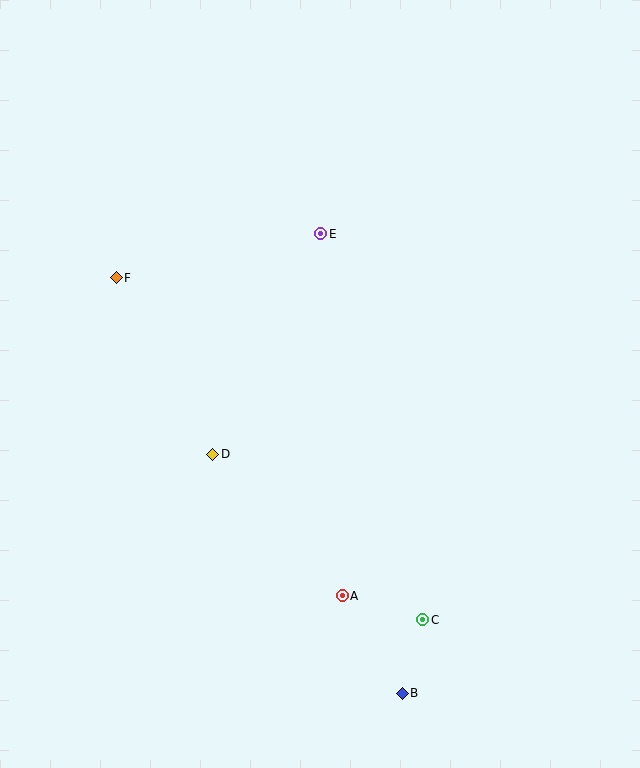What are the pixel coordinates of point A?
Point A is at (342, 596).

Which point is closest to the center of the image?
Point D at (213, 454) is closest to the center.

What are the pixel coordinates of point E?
Point E is at (321, 234).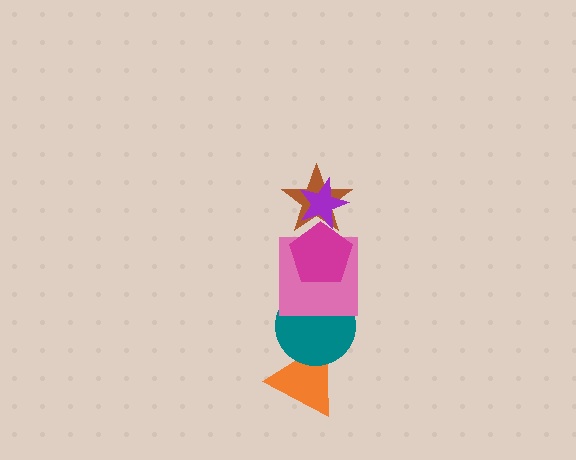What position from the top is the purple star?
The purple star is 1st from the top.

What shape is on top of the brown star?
The purple star is on top of the brown star.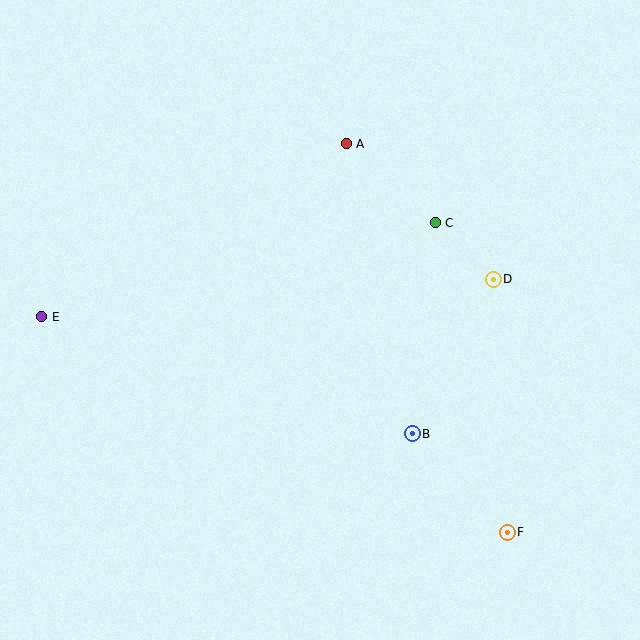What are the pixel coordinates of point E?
Point E is at (42, 317).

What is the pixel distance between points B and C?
The distance between B and C is 212 pixels.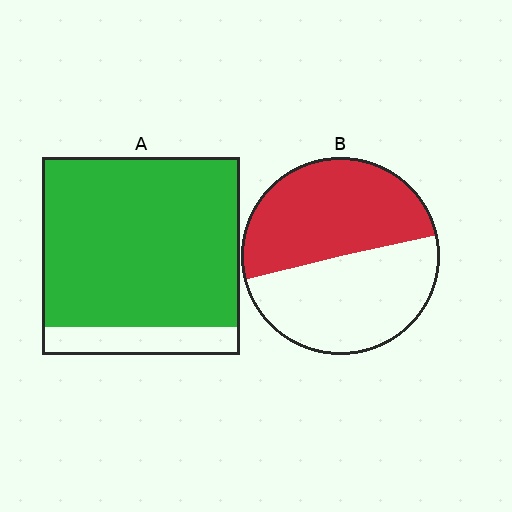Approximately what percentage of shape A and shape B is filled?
A is approximately 85% and B is approximately 50%.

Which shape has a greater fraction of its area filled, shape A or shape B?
Shape A.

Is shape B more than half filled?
Roughly half.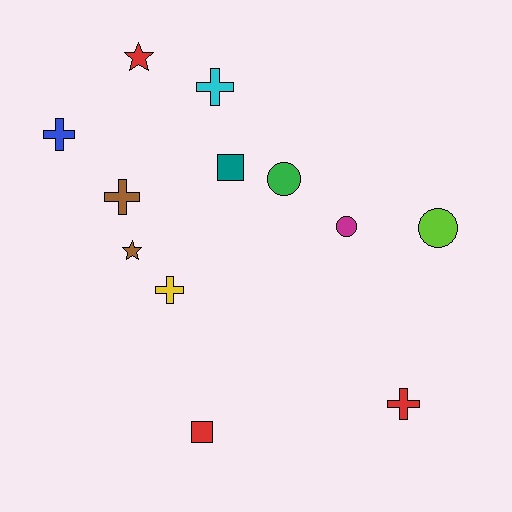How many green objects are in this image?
There is 1 green object.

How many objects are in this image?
There are 12 objects.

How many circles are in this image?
There are 3 circles.